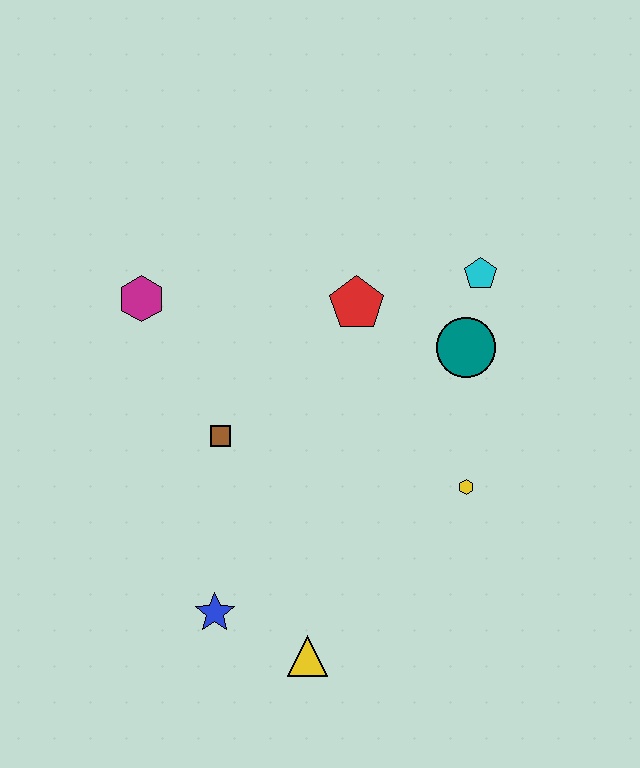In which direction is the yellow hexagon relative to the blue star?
The yellow hexagon is to the right of the blue star.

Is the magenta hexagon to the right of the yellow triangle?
No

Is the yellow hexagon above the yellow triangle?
Yes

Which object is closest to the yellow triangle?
The blue star is closest to the yellow triangle.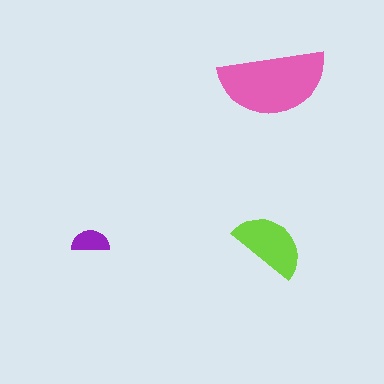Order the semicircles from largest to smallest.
the pink one, the lime one, the purple one.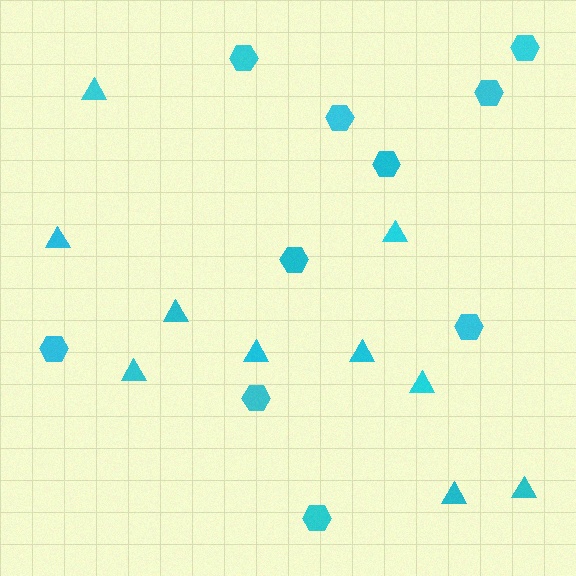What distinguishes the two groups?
There are 2 groups: one group of triangles (10) and one group of hexagons (10).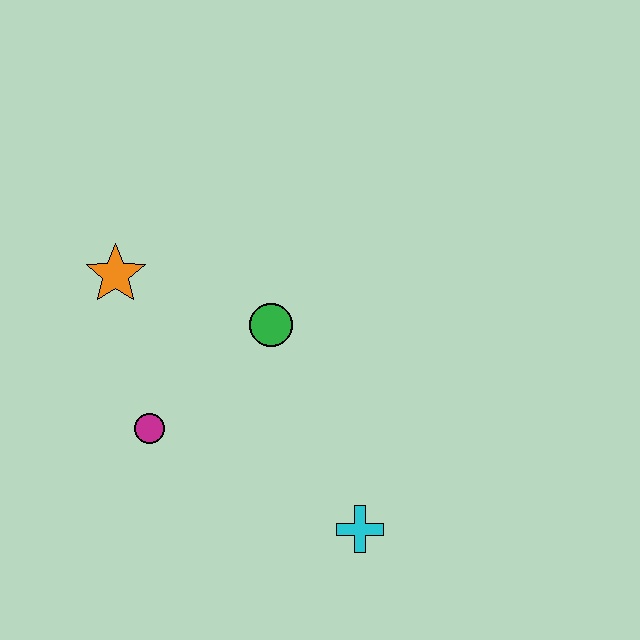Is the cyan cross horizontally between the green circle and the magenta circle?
No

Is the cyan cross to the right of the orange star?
Yes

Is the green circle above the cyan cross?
Yes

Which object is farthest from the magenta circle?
The cyan cross is farthest from the magenta circle.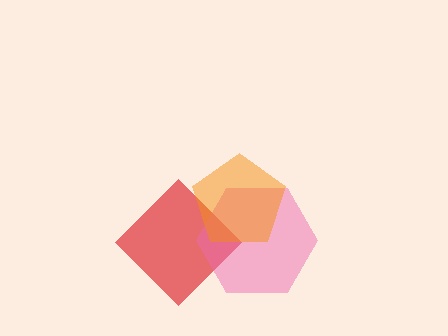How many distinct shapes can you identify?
There are 3 distinct shapes: a red diamond, a pink hexagon, an orange pentagon.